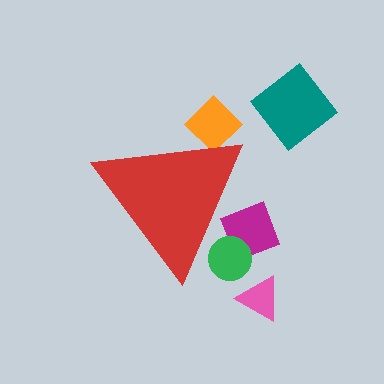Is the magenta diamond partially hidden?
Yes, the magenta diamond is partially hidden behind the red triangle.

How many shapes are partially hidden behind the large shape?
3 shapes are partially hidden.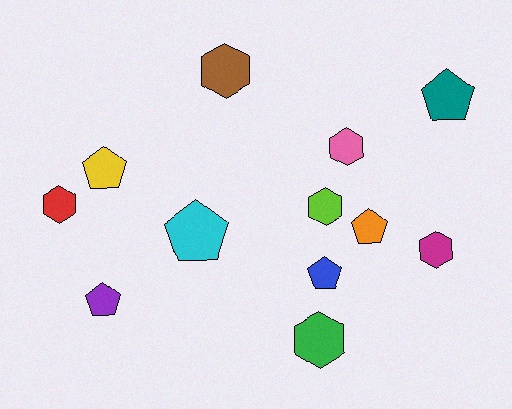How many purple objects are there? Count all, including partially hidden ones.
There is 1 purple object.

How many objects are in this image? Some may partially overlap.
There are 12 objects.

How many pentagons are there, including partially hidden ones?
There are 6 pentagons.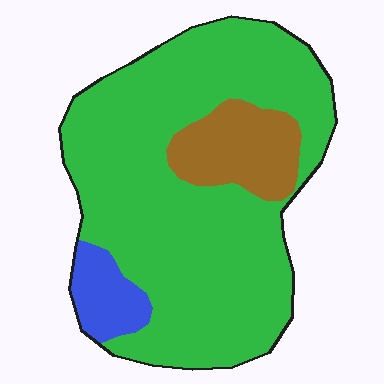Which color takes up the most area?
Green, at roughly 80%.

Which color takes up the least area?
Blue, at roughly 10%.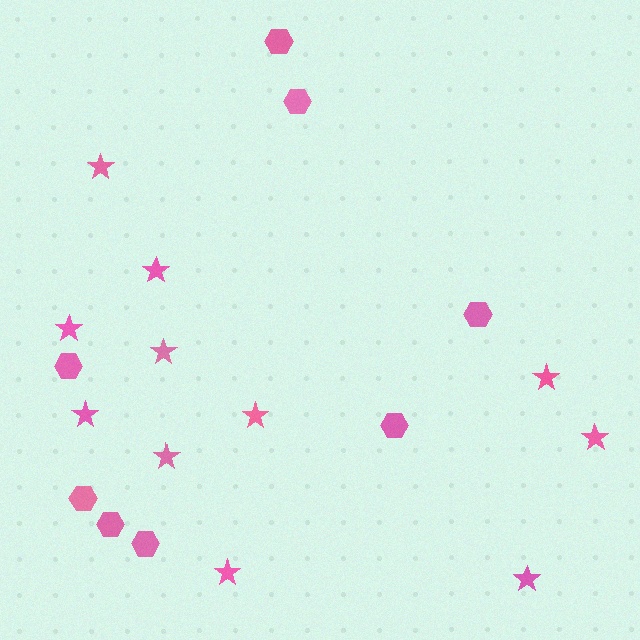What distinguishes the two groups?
There are 2 groups: one group of hexagons (8) and one group of stars (11).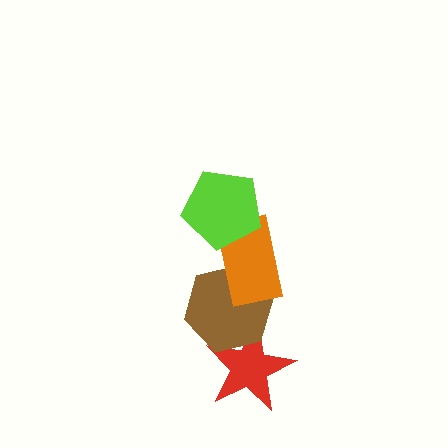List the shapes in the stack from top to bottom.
From top to bottom: the lime pentagon, the orange rectangle, the brown hexagon, the red star.